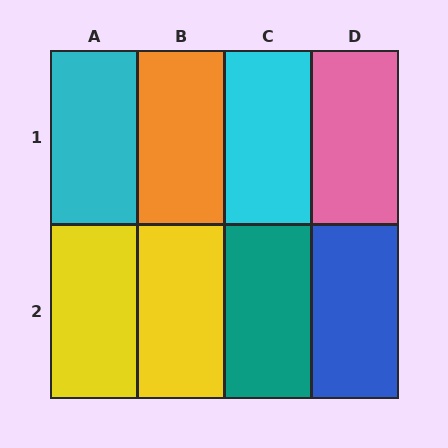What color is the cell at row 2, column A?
Yellow.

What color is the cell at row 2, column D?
Blue.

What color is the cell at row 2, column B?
Yellow.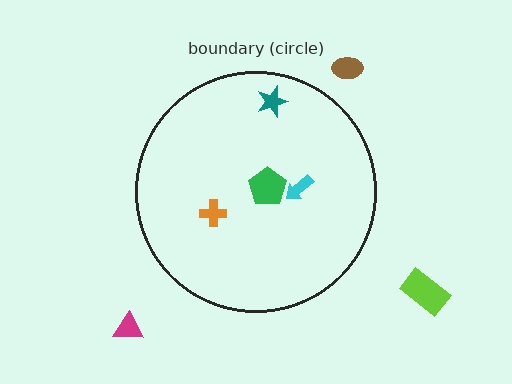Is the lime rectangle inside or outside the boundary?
Outside.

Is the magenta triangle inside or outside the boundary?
Outside.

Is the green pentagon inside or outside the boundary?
Inside.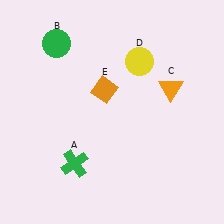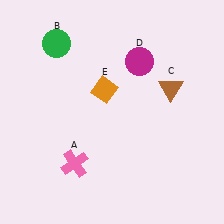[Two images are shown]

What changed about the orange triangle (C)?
In Image 1, C is orange. In Image 2, it changed to brown.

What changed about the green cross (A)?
In Image 1, A is green. In Image 2, it changed to pink.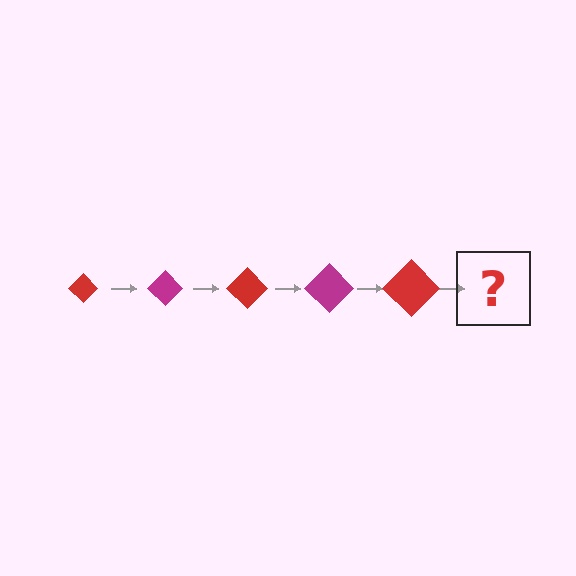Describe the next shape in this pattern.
It should be a magenta diamond, larger than the previous one.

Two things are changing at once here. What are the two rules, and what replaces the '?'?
The two rules are that the diamond grows larger each step and the color cycles through red and magenta. The '?' should be a magenta diamond, larger than the previous one.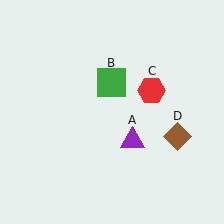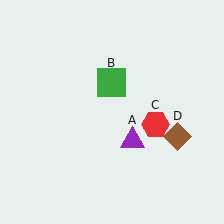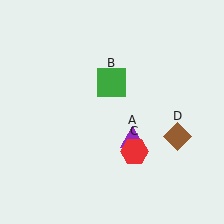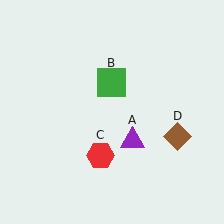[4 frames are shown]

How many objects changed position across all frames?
1 object changed position: red hexagon (object C).